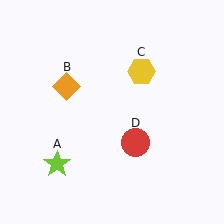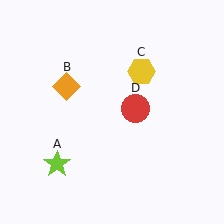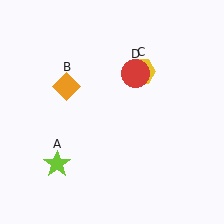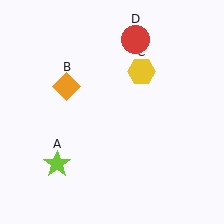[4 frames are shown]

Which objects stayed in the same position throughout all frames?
Lime star (object A) and orange diamond (object B) and yellow hexagon (object C) remained stationary.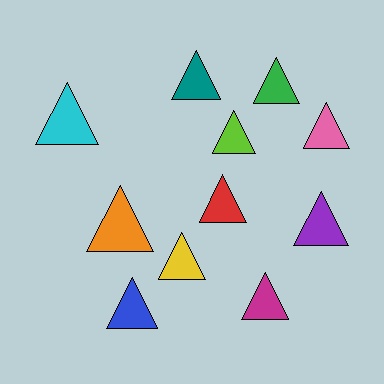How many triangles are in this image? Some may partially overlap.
There are 11 triangles.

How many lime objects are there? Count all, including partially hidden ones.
There is 1 lime object.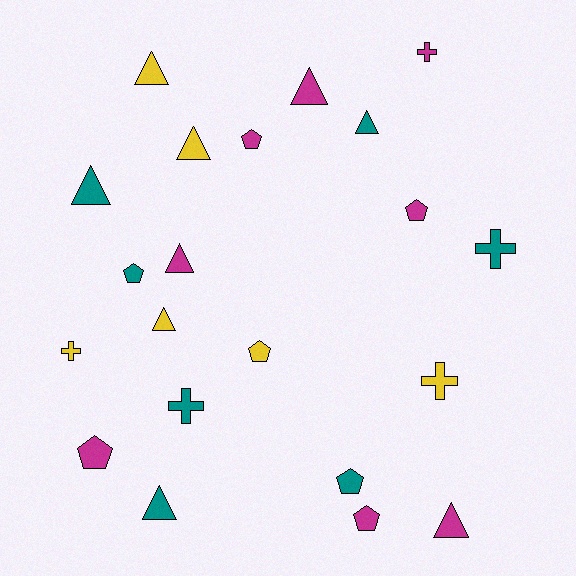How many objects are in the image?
There are 21 objects.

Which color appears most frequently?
Magenta, with 8 objects.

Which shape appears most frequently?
Triangle, with 9 objects.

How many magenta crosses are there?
There is 1 magenta cross.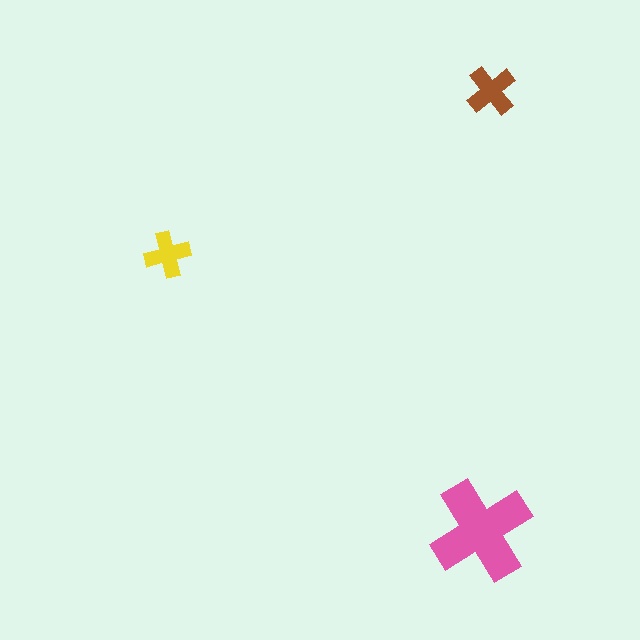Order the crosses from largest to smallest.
the pink one, the brown one, the yellow one.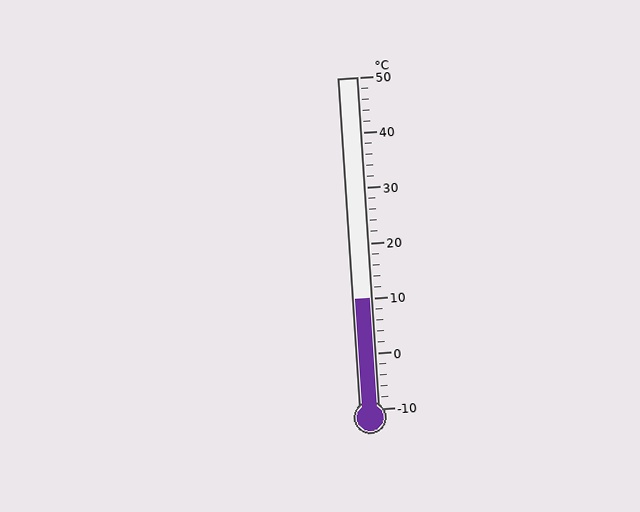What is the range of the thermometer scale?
The thermometer scale ranges from -10°C to 50°C.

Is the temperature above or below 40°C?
The temperature is below 40°C.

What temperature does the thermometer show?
The thermometer shows approximately 10°C.